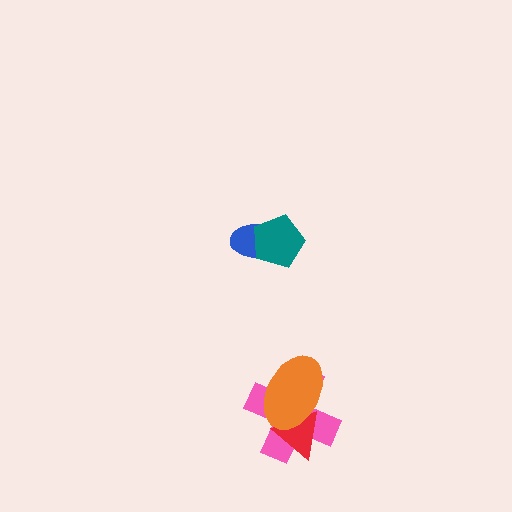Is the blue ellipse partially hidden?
Yes, it is partially covered by another shape.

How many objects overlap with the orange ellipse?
2 objects overlap with the orange ellipse.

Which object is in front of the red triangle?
The orange ellipse is in front of the red triangle.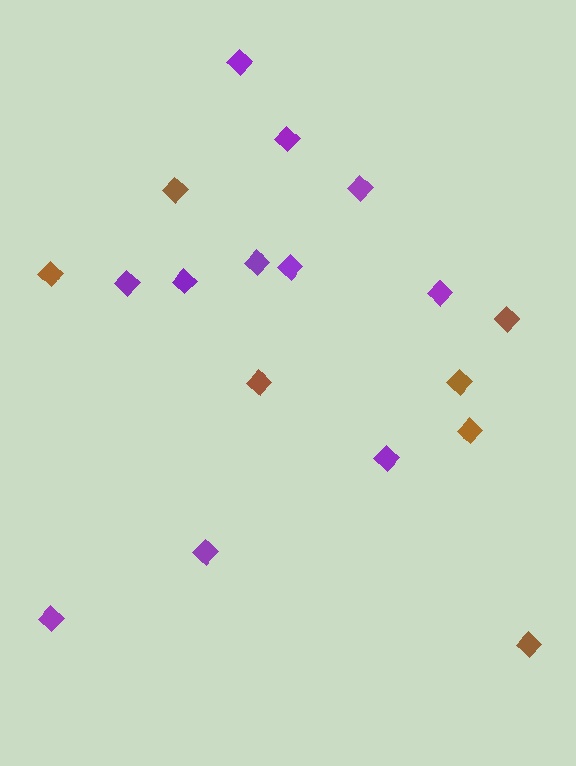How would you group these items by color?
There are 2 groups: one group of purple diamonds (11) and one group of brown diamonds (7).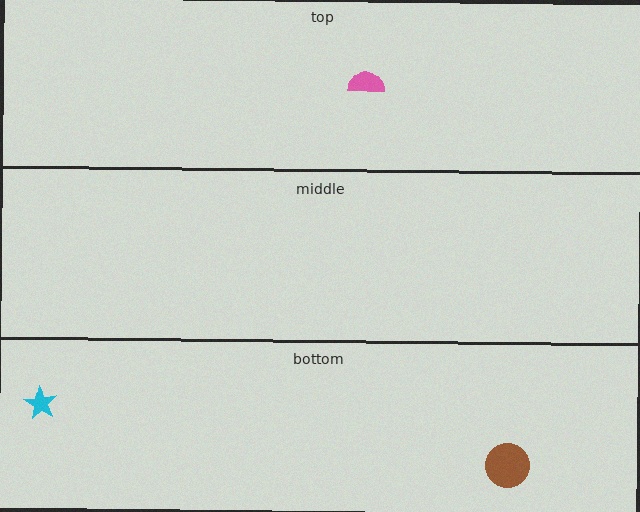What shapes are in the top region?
The pink semicircle.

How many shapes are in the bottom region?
2.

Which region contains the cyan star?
The bottom region.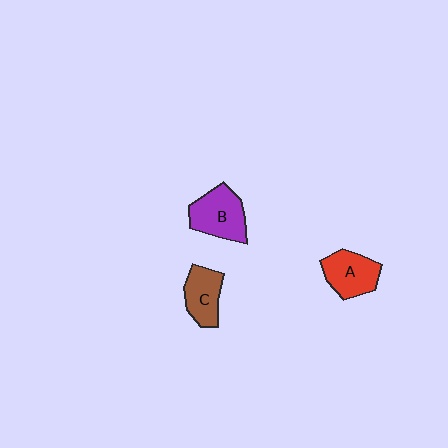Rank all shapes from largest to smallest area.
From largest to smallest: B (purple), A (red), C (brown).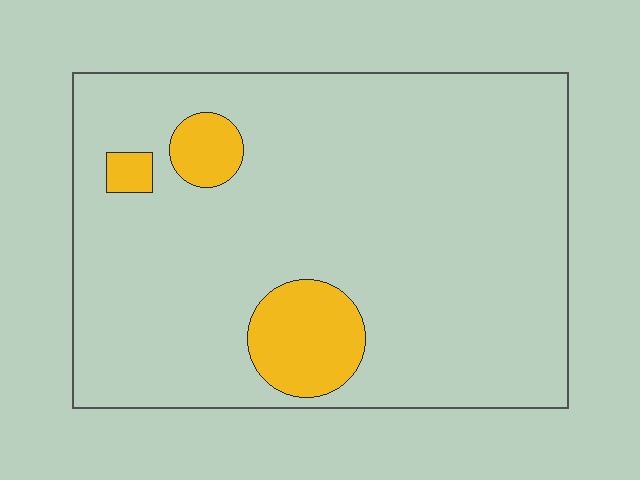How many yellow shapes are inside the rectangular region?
3.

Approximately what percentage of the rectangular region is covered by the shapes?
Approximately 10%.